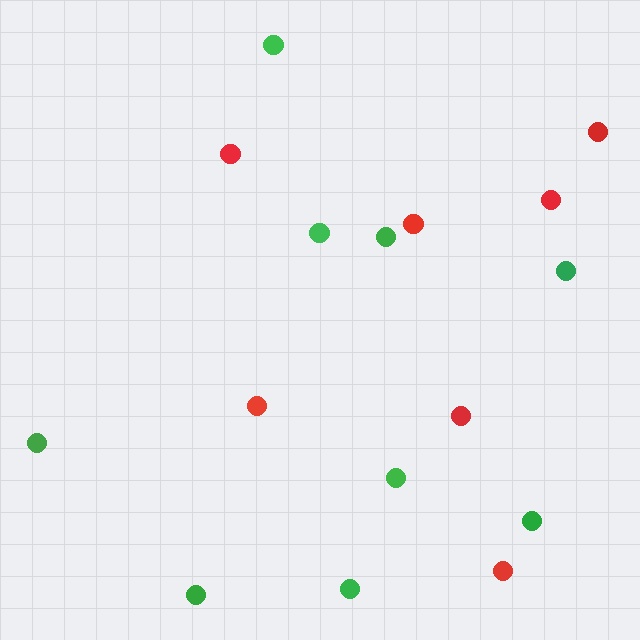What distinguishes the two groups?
There are 2 groups: one group of red circles (7) and one group of green circles (9).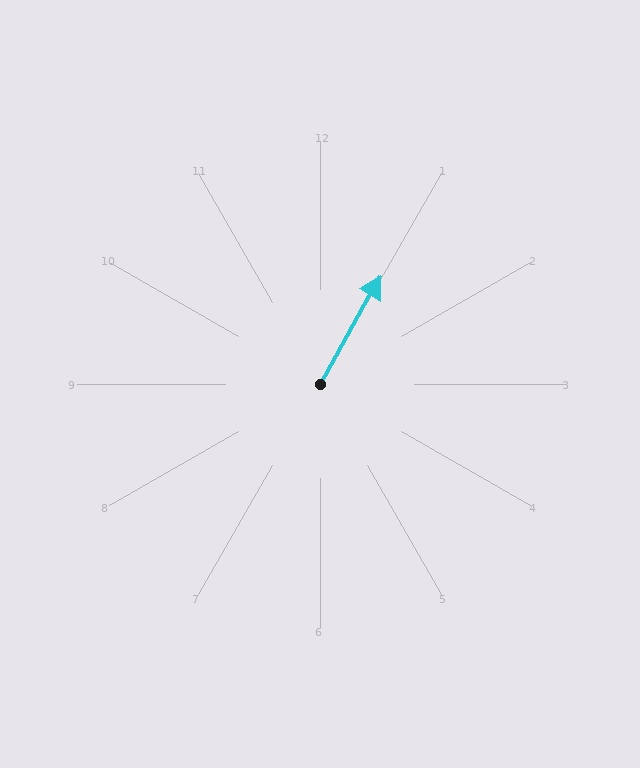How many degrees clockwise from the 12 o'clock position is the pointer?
Approximately 29 degrees.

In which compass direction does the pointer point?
Northeast.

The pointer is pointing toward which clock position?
Roughly 1 o'clock.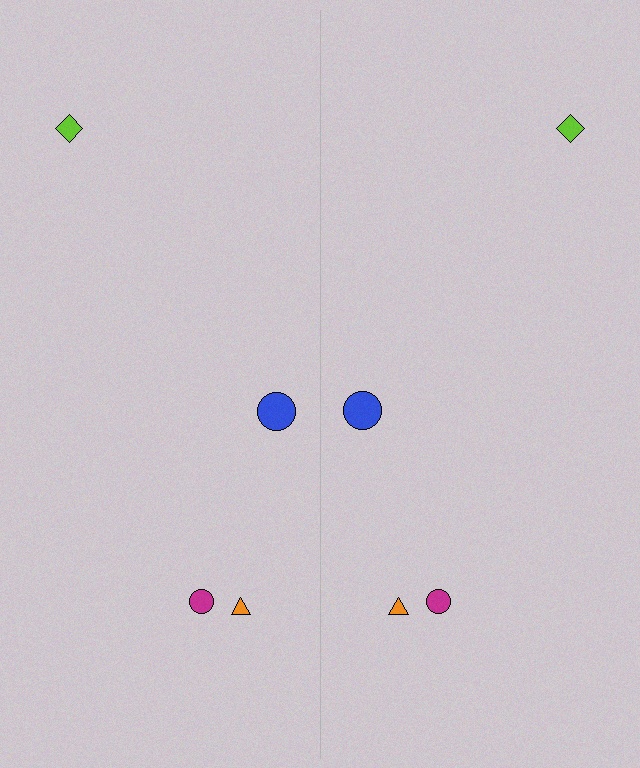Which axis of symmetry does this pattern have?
The pattern has a vertical axis of symmetry running through the center of the image.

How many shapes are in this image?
There are 8 shapes in this image.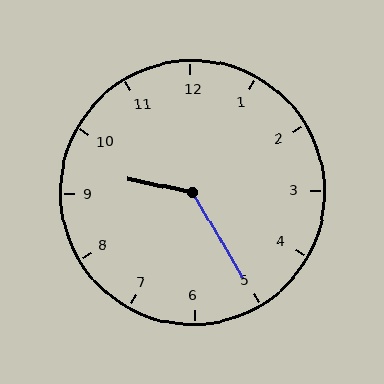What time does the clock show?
9:25.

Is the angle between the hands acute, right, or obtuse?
It is obtuse.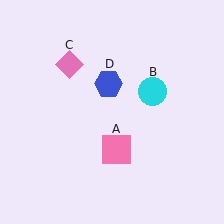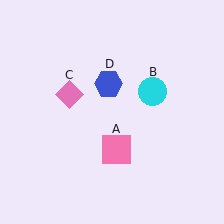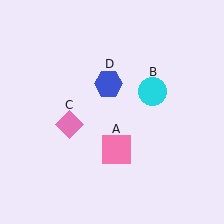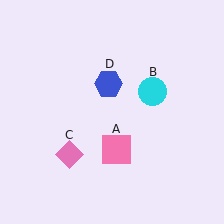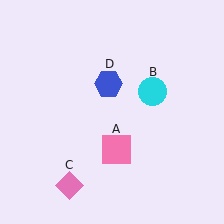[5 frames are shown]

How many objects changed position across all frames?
1 object changed position: pink diamond (object C).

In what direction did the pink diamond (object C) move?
The pink diamond (object C) moved down.